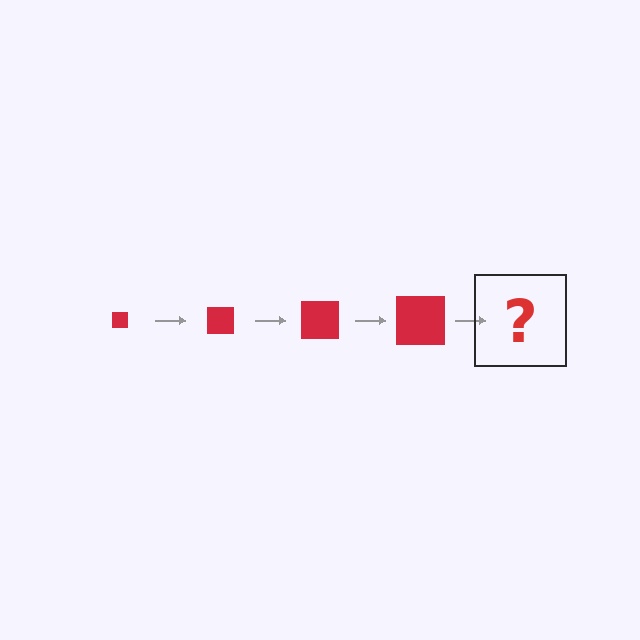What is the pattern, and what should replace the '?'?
The pattern is that the square gets progressively larger each step. The '?' should be a red square, larger than the previous one.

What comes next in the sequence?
The next element should be a red square, larger than the previous one.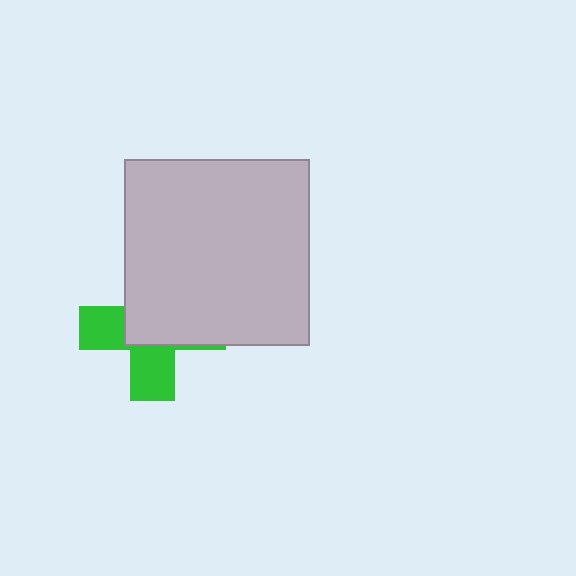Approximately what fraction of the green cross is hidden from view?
Roughly 57% of the green cross is hidden behind the light gray square.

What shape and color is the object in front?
The object in front is a light gray square.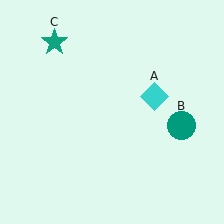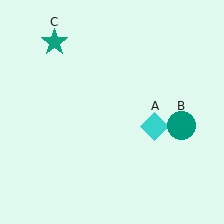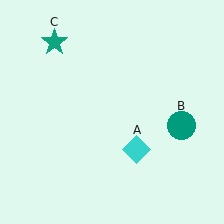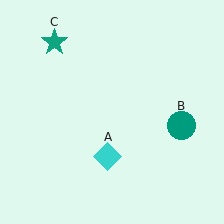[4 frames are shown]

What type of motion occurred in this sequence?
The cyan diamond (object A) rotated clockwise around the center of the scene.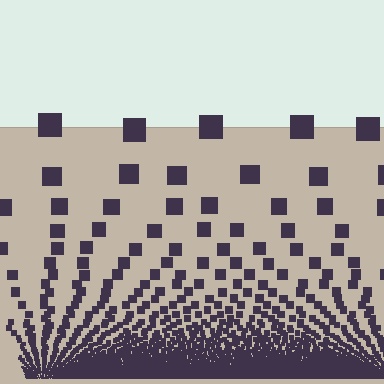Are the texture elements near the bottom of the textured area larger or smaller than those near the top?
Smaller. The gradient is inverted — elements near the bottom are smaller and denser.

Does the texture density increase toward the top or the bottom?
Density increases toward the bottom.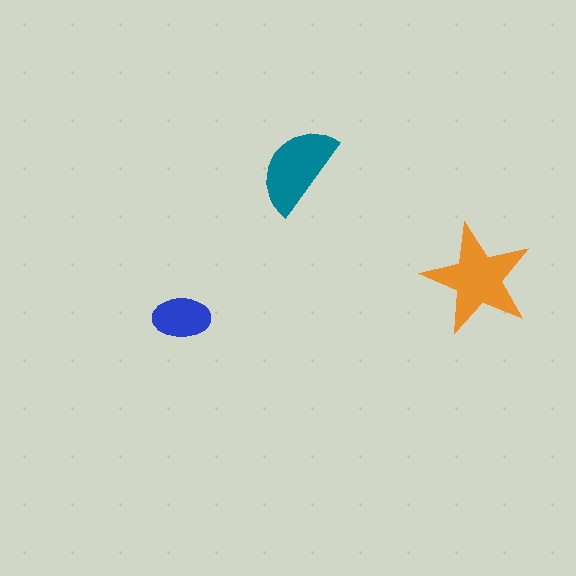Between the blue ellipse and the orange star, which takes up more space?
The orange star.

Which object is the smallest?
The blue ellipse.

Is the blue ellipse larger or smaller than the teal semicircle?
Smaller.